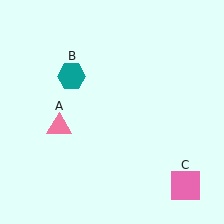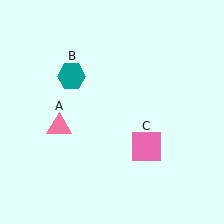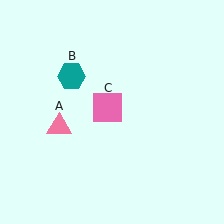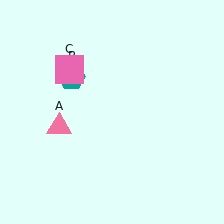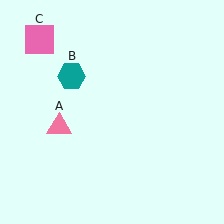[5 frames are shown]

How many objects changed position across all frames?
1 object changed position: pink square (object C).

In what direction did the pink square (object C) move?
The pink square (object C) moved up and to the left.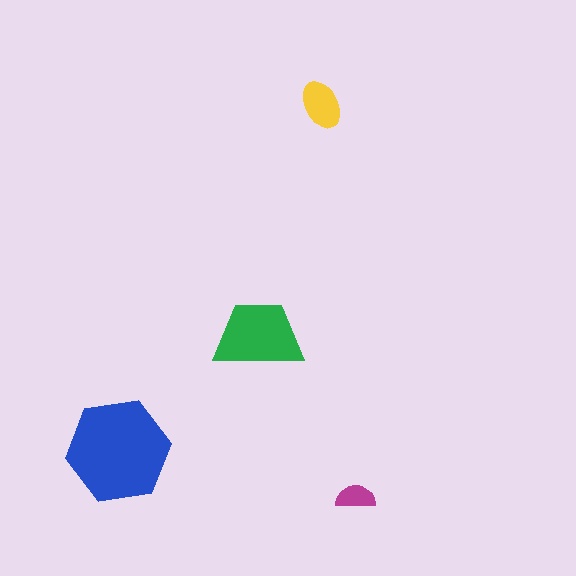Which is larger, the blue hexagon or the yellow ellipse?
The blue hexagon.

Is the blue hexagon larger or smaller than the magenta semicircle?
Larger.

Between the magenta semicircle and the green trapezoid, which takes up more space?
The green trapezoid.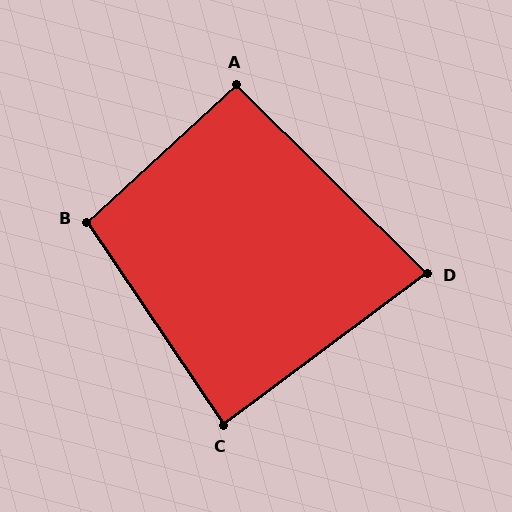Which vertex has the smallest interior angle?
D, at approximately 81 degrees.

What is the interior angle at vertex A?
Approximately 93 degrees (approximately right).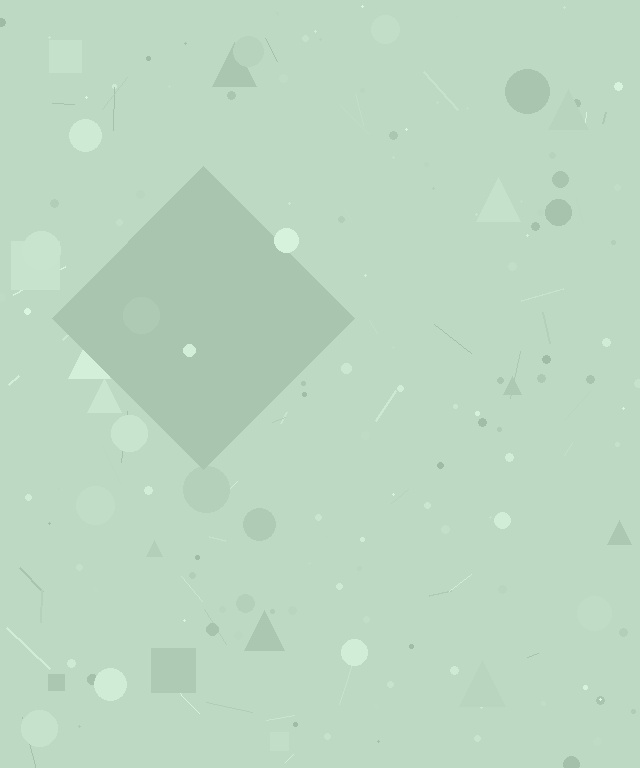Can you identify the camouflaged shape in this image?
The camouflaged shape is a diamond.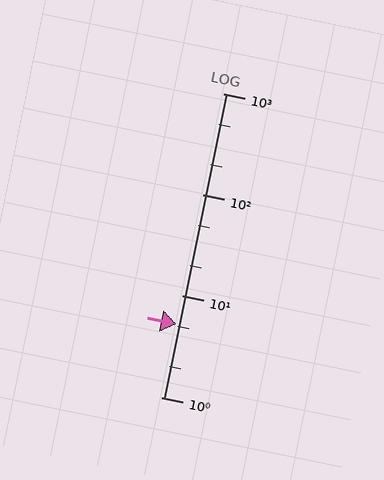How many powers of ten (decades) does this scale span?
The scale spans 3 decades, from 1 to 1000.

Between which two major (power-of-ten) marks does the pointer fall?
The pointer is between 1 and 10.